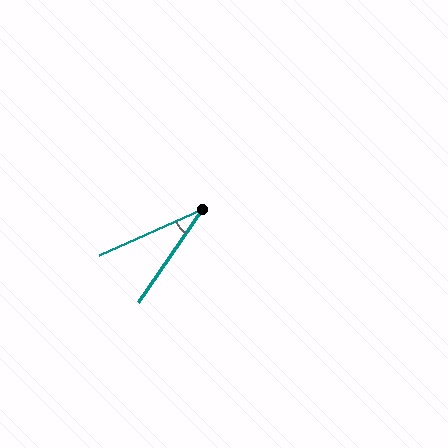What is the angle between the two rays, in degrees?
Approximately 31 degrees.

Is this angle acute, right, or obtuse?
It is acute.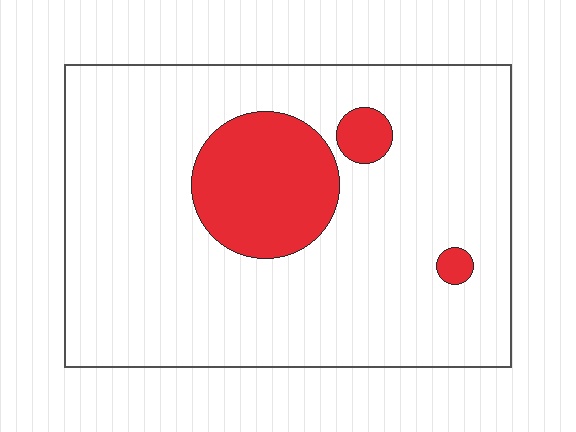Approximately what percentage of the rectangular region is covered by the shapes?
Approximately 15%.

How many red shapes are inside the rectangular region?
3.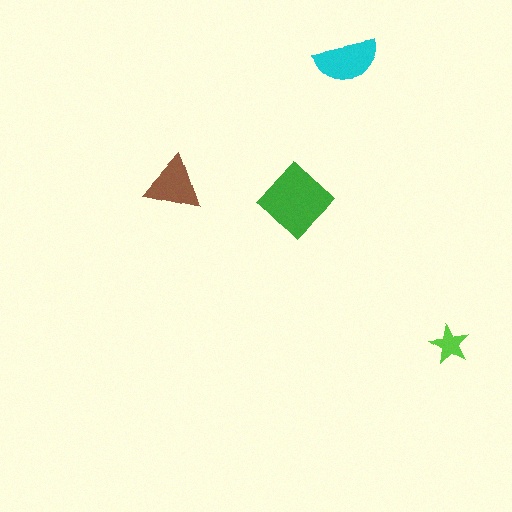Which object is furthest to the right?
The lime star is rightmost.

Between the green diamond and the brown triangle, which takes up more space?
The green diamond.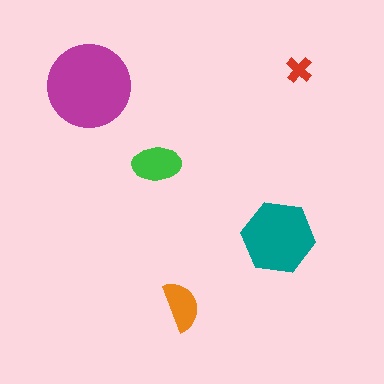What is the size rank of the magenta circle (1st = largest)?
1st.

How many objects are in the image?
There are 5 objects in the image.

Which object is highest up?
The red cross is topmost.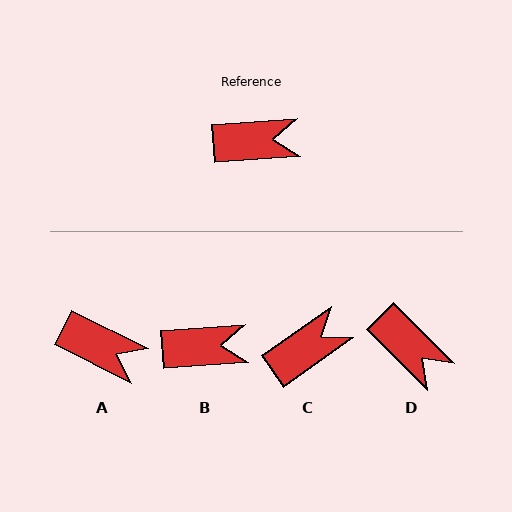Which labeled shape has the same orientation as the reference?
B.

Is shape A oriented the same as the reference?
No, it is off by about 31 degrees.